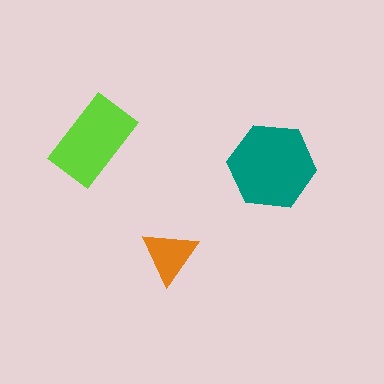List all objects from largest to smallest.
The teal hexagon, the lime rectangle, the orange triangle.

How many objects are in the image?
There are 3 objects in the image.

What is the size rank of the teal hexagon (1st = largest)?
1st.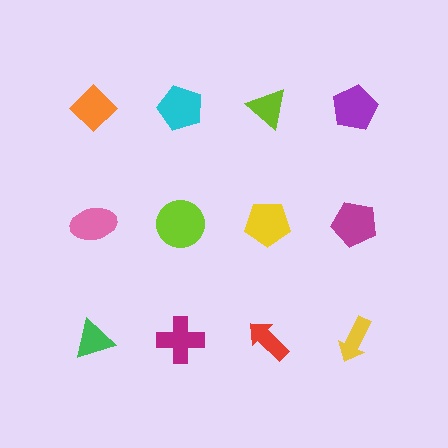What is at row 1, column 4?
A purple pentagon.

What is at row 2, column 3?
A yellow pentagon.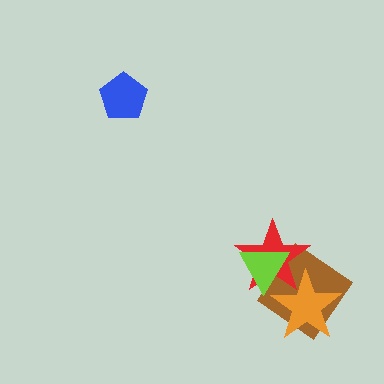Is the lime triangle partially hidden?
Yes, it is partially covered by another shape.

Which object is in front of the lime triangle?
The orange star is in front of the lime triangle.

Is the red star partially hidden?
Yes, it is partially covered by another shape.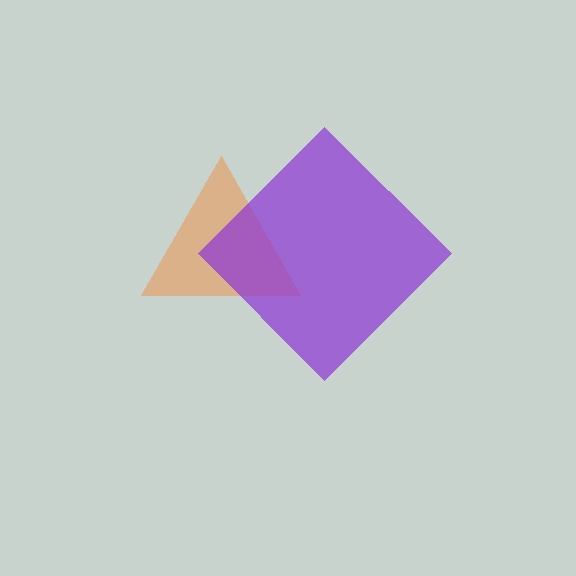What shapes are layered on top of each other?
The layered shapes are: an orange triangle, a purple diamond.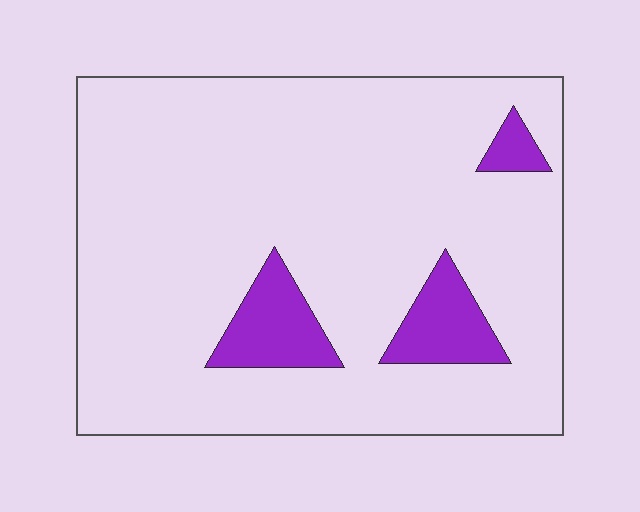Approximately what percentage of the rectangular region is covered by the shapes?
Approximately 10%.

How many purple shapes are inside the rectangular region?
3.